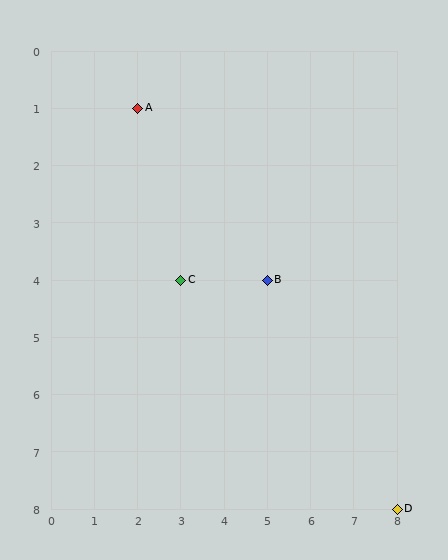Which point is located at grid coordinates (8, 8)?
Point D is at (8, 8).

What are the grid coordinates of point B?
Point B is at grid coordinates (5, 4).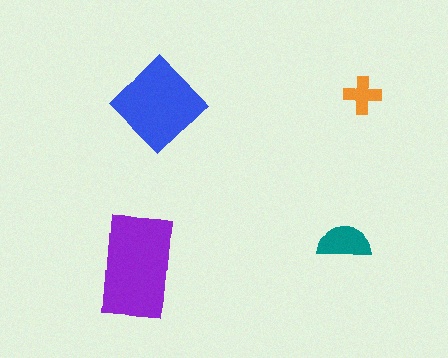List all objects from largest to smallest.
The purple rectangle, the blue diamond, the teal semicircle, the orange cross.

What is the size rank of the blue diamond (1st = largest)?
2nd.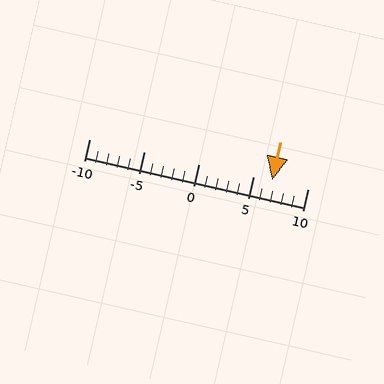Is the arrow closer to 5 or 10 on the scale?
The arrow is closer to 5.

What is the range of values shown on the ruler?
The ruler shows values from -10 to 10.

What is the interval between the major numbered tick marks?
The major tick marks are spaced 5 units apart.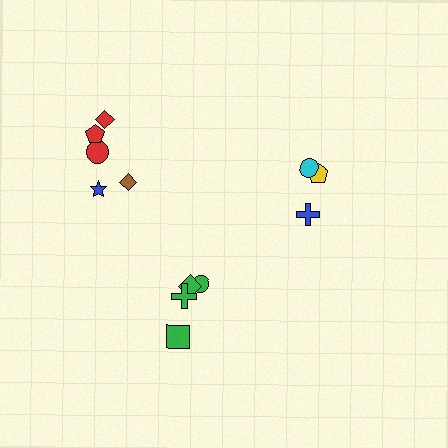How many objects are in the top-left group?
There are 5 objects.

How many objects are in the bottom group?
There are 4 objects.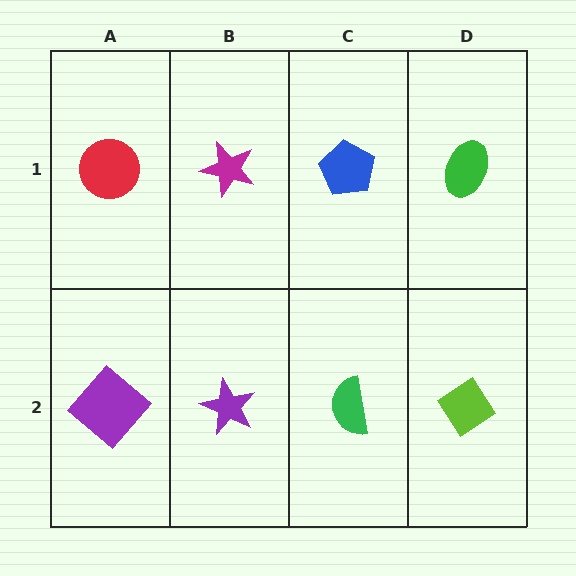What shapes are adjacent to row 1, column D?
A lime diamond (row 2, column D), a blue pentagon (row 1, column C).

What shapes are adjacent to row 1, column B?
A purple star (row 2, column B), a red circle (row 1, column A), a blue pentagon (row 1, column C).